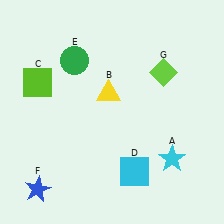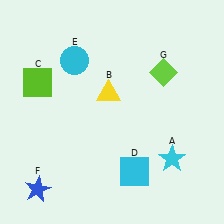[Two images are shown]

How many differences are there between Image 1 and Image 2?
There is 1 difference between the two images.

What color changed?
The circle (E) changed from green in Image 1 to cyan in Image 2.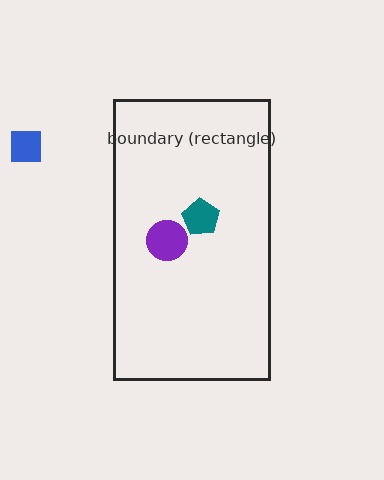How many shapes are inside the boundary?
2 inside, 1 outside.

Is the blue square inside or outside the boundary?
Outside.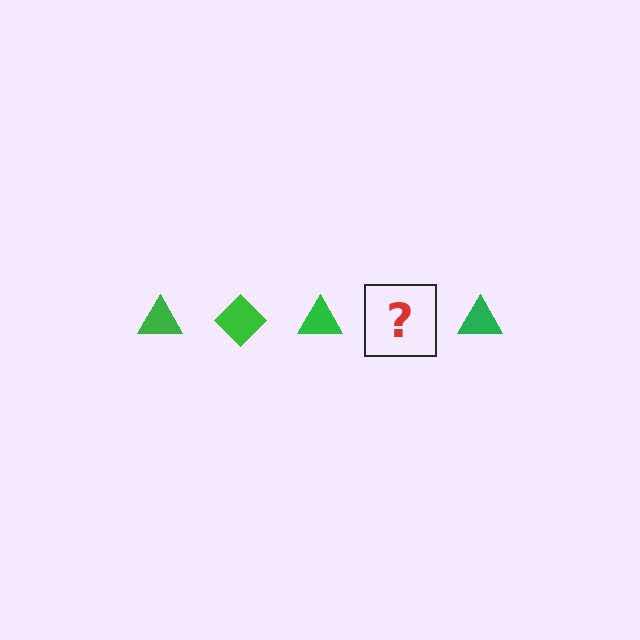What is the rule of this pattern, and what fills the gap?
The rule is that the pattern cycles through triangle, diamond shapes in green. The gap should be filled with a green diamond.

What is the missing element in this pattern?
The missing element is a green diamond.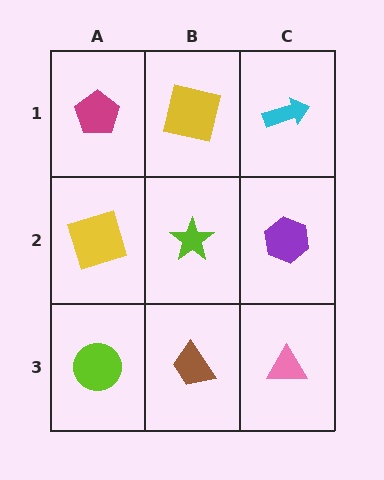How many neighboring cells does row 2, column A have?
3.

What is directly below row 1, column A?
A yellow square.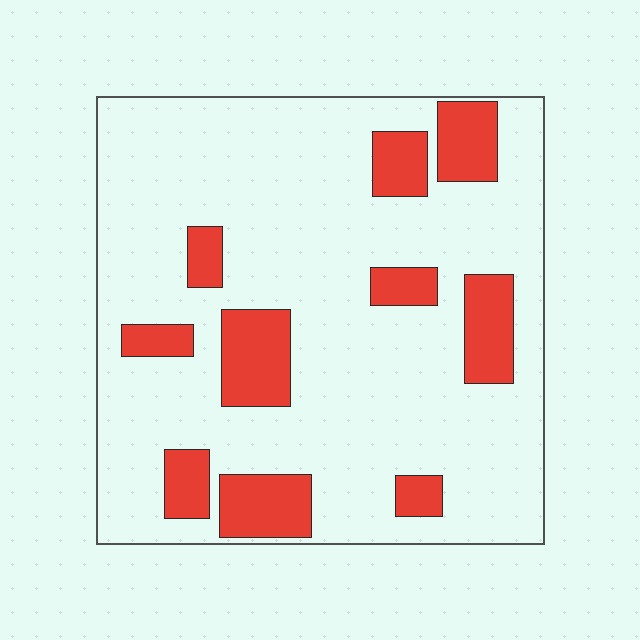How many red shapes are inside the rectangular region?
10.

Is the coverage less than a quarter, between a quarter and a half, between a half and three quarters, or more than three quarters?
Less than a quarter.